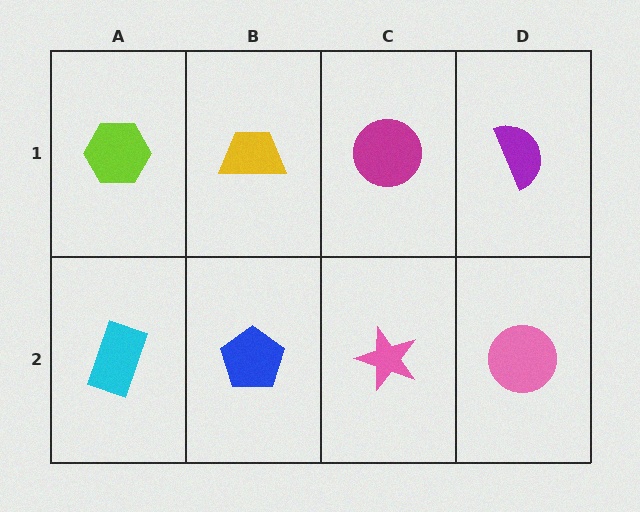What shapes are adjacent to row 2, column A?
A lime hexagon (row 1, column A), a blue pentagon (row 2, column B).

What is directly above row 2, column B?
A yellow trapezoid.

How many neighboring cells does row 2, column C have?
3.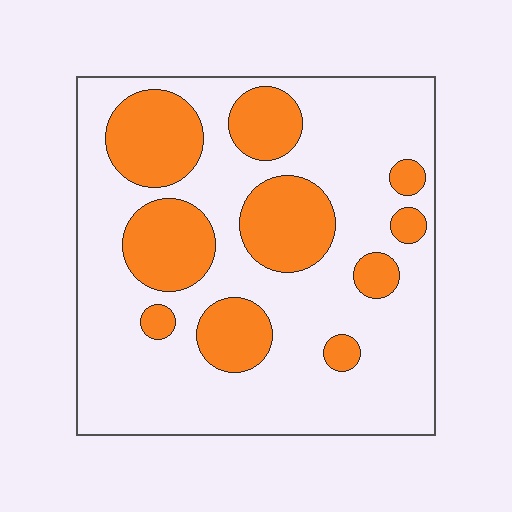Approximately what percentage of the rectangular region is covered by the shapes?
Approximately 30%.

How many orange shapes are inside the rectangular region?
10.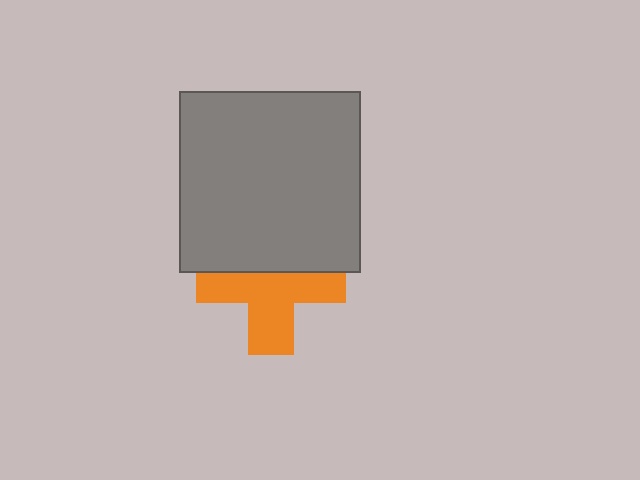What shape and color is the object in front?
The object in front is a gray square.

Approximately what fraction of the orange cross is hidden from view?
Roughly 41% of the orange cross is hidden behind the gray square.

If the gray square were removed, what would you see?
You would see the complete orange cross.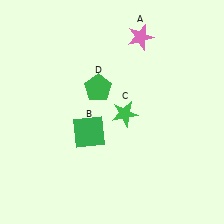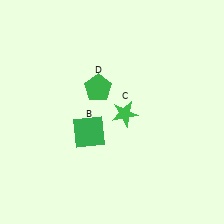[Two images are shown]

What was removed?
The pink star (A) was removed in Image 2.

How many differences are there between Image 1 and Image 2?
There is 1 difference between the two images.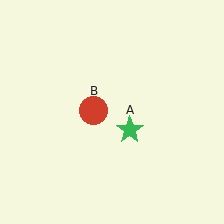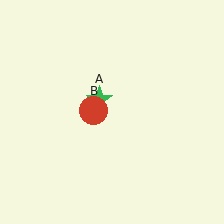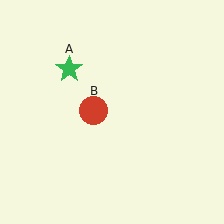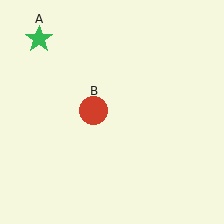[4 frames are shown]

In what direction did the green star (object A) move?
The green star (object A) moved up and to the left.